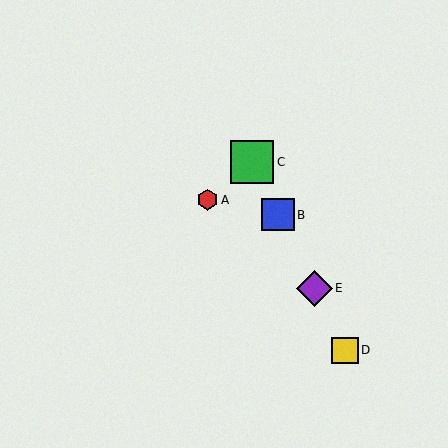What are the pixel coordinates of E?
Object E is at (314, 288).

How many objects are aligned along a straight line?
4 objects (B, C, D, E) are aligned along a straight line.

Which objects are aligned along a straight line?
Objects B, C, D, E are aligned along a straight line.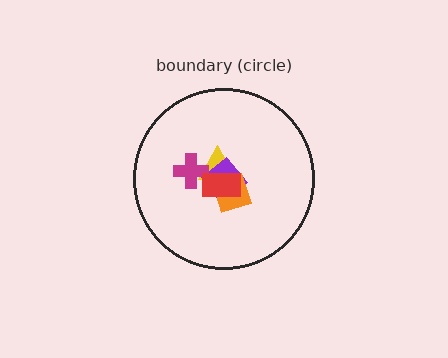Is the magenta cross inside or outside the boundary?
Inside.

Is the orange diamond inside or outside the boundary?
Inside.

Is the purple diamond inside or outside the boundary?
Inside.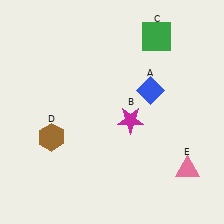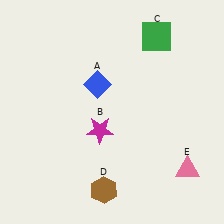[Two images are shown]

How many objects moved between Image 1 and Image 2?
3 objects moved between the two images.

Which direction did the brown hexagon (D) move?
The brown hexagon (D) moved down.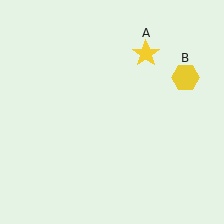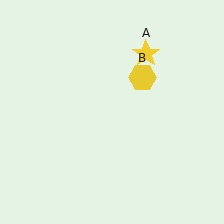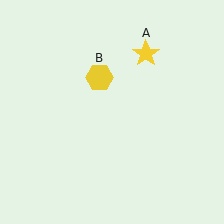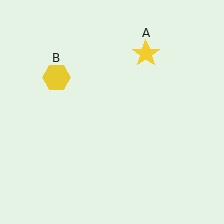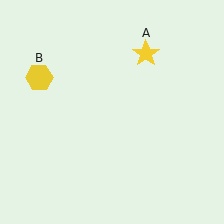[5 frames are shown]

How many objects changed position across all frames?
1 object changed position: yellow hexagon (object B).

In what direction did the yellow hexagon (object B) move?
The yellow hexagon (object B) moved left.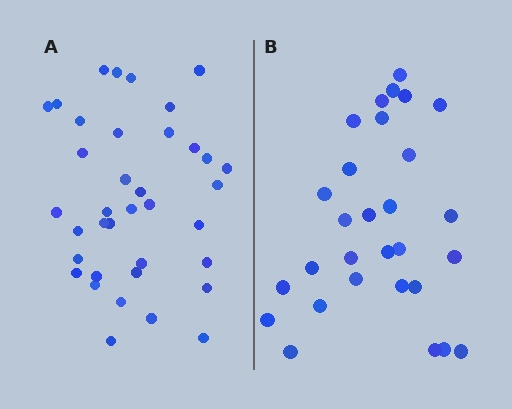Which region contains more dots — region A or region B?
Region A (the left region) has more dots.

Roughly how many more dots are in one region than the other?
Region A has roughly 8 or so more dots than region B.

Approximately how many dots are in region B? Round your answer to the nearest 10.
About 30 dots. (The exact count is 29, which rounds to 30.)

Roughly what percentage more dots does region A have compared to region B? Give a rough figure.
About 30% more.